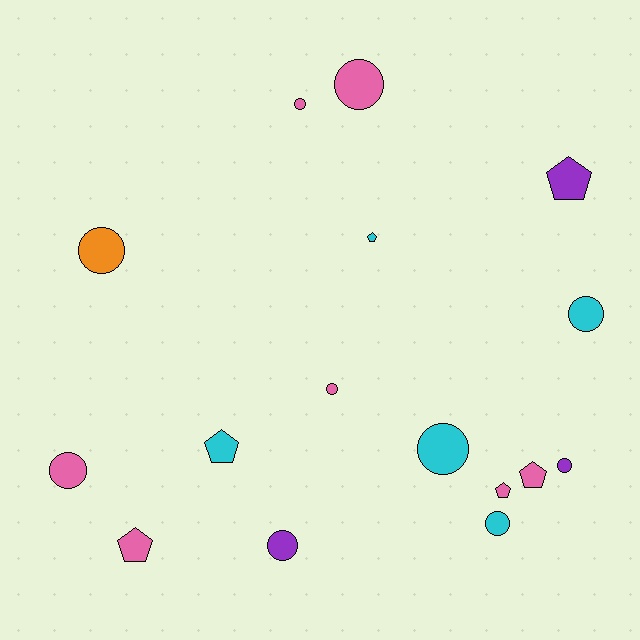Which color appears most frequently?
Pink, with 7 objects.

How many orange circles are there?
There is 1 orange circle.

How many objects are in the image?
There are 16 objects.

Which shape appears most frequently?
Circle, with 10 objects.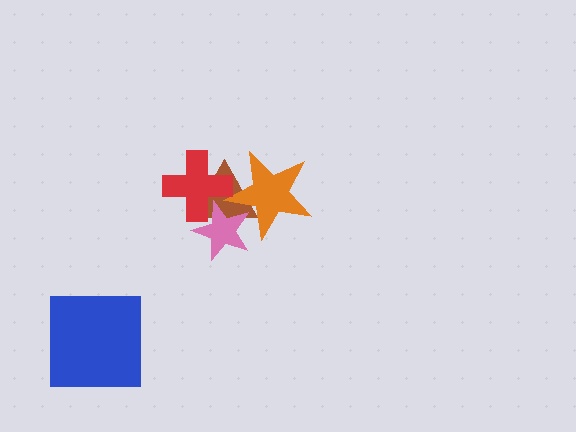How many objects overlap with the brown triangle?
3 objects overlap with the brown triangle.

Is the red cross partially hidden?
No, no other shape covers it.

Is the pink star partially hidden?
Yes, it is partially covered by another shape.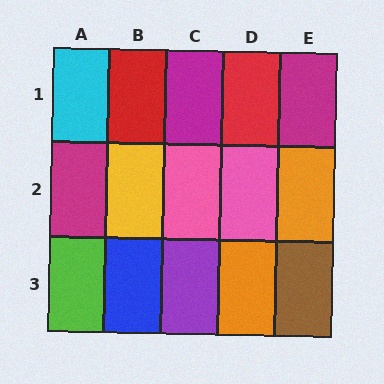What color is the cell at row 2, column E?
Orange.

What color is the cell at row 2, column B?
Yellow.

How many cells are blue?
1 cell is blue.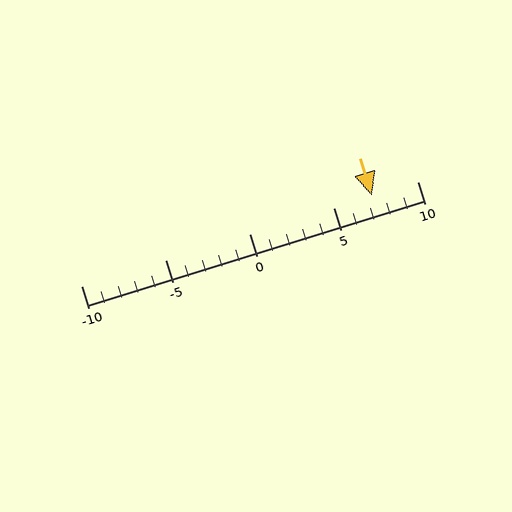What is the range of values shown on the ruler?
The ruler shows values from -10 to 10.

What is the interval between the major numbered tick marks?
The major tick marks are spaced 5 units apart.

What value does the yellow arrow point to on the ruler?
The yellow arrow points to approximately 7.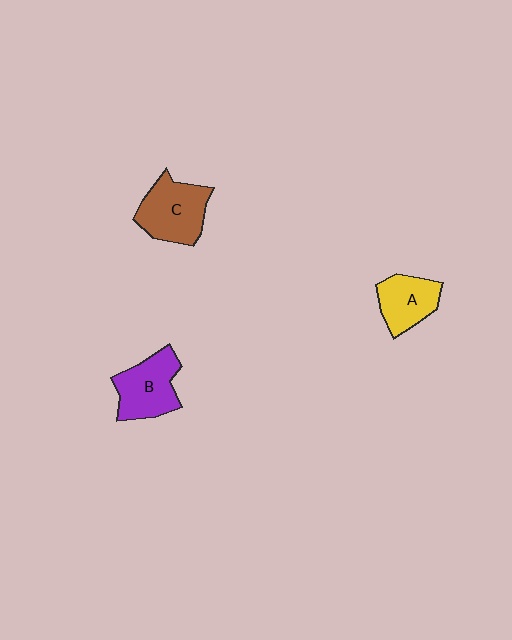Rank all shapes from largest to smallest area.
From largest to smallest: C (brown), B (purple), A (yellow).